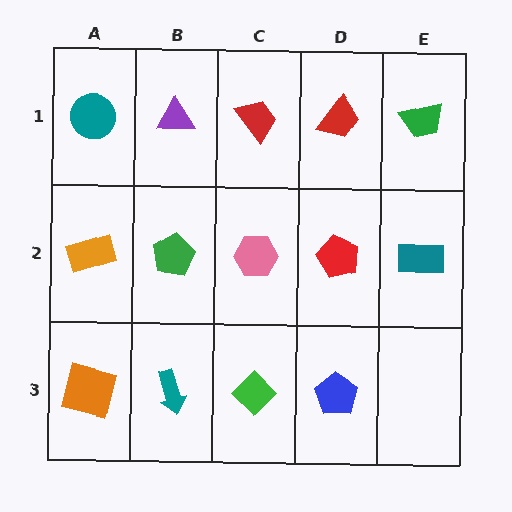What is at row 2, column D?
A red pentagon.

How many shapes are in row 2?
5 shapes.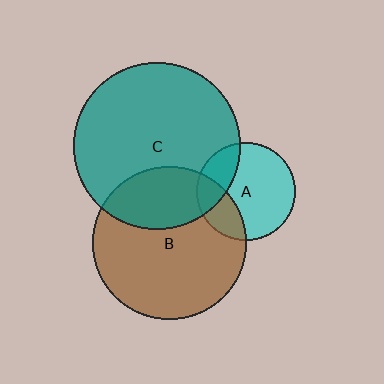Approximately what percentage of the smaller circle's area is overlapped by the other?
Approximately 25%.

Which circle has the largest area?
Circle C (teal).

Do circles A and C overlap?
Yes.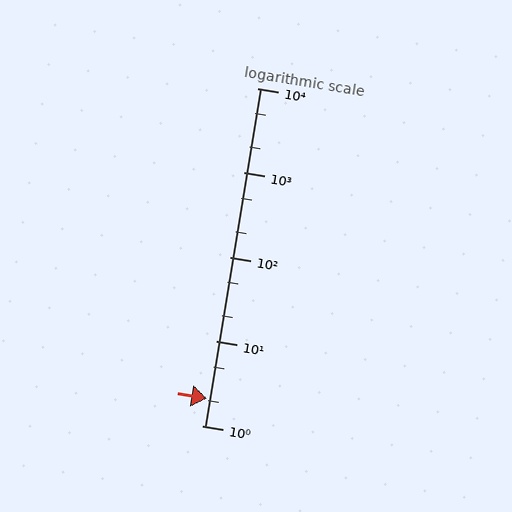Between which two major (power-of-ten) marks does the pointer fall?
The pointer is between 1 and 10.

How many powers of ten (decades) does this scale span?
The scale spans 4 decades, from 1 to 10000.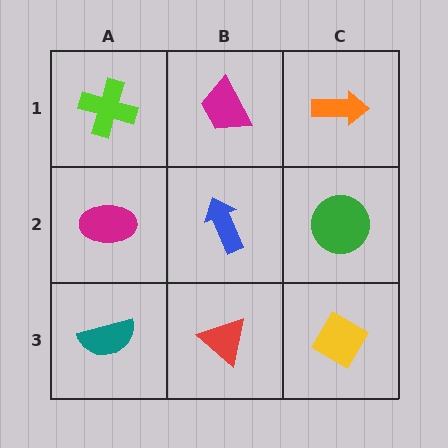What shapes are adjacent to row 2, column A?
A lime cross (row 1, column A), a teal semicircle (row 3, column A), a blue arrow (row 2, column B).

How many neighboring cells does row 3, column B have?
3.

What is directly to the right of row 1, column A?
A magenta trapezoid.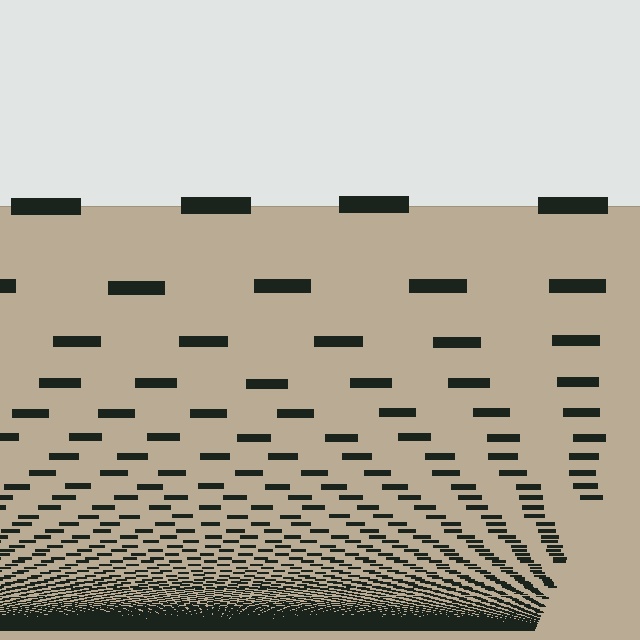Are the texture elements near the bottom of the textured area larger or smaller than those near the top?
Smaller. The gradient is inverted — elements near the bottom are smaller and denser.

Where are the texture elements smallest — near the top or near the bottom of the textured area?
Near the bottom.